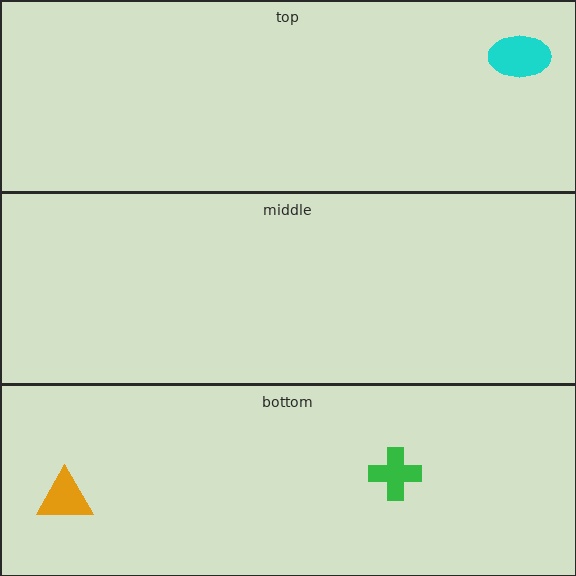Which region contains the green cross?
The bottom region.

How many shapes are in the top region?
1.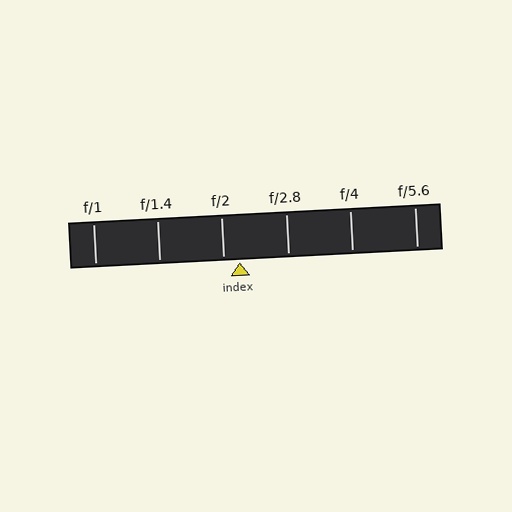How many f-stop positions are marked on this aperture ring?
There are 6 f-stop positions marked.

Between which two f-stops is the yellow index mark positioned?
The index mark is between f/2 and f/2.8.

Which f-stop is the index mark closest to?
The index mark is closest to f/2.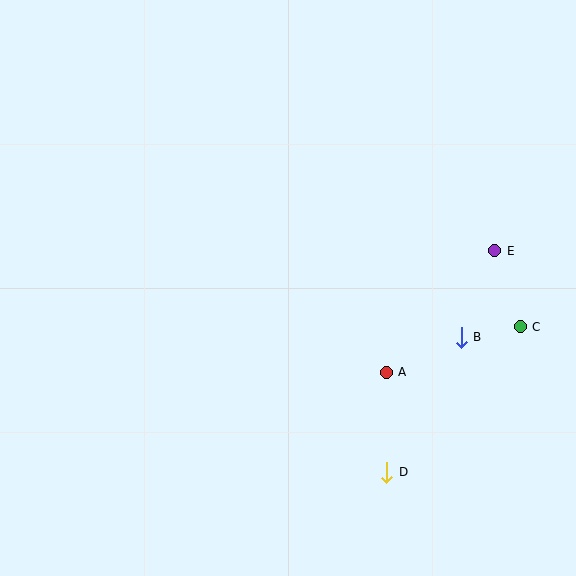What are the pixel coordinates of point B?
Point B is at (461, 337).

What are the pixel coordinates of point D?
Point D is at (387, 472).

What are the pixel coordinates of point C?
Point C is at (520, 327).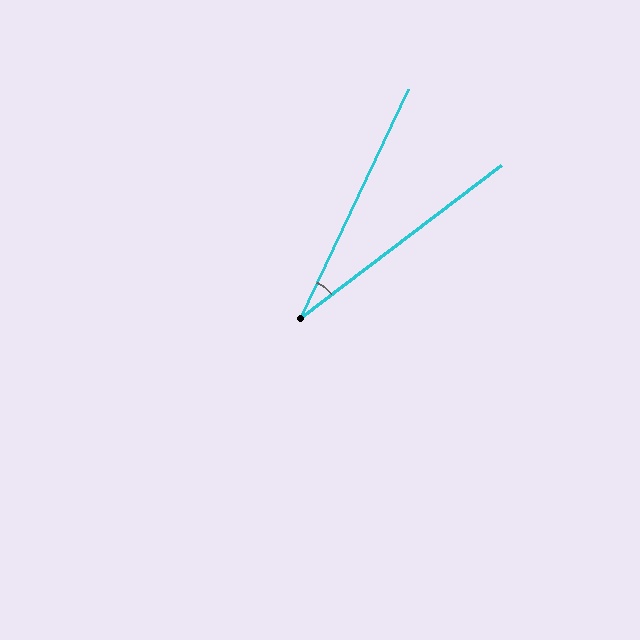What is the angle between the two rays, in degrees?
Approximately 27 degrees.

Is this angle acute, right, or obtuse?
It is acute.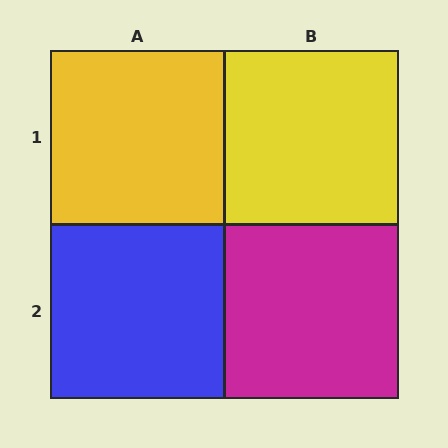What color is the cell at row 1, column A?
Yellow.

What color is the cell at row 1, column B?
Yellow.